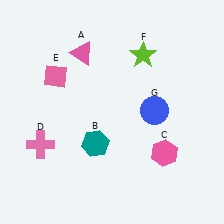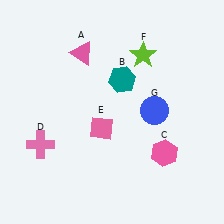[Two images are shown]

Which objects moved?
The objects that moved are: the teal hexagon (B), the pink diamond (E).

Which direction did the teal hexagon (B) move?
The teal hexagon (B) moved up.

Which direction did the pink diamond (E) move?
The pink diamond (E) moved down.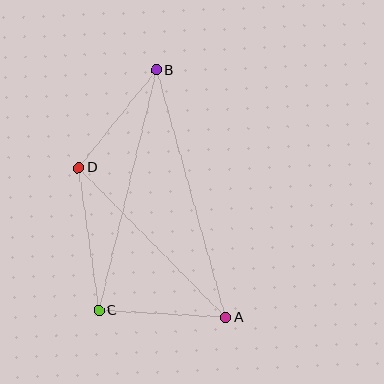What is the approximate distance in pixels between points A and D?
The distance between A and D is approximately 210 pixels.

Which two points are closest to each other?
Points B and D are closest to each other.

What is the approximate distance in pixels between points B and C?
The distance between B and C is approximately 247 pixels.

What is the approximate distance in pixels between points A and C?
The distance between A and C is approximately 127 pixels.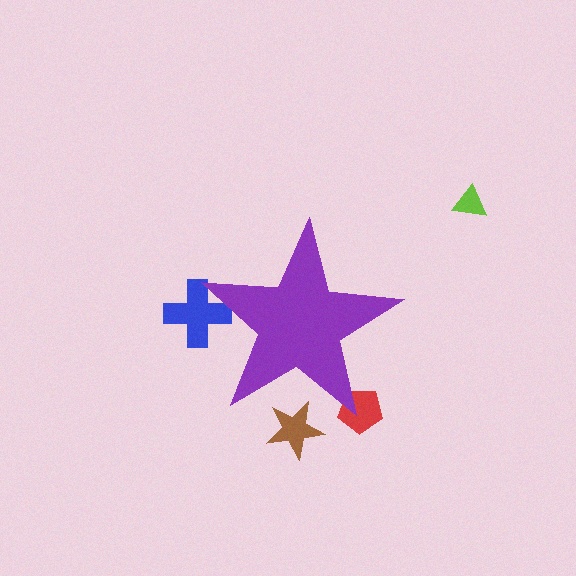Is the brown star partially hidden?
Yes, the brown star is partially hidden behind the purple star.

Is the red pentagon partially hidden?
Yes, the red pentagon is partially hidden behind the purple star.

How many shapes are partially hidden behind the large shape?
3 shapes are partially hidden.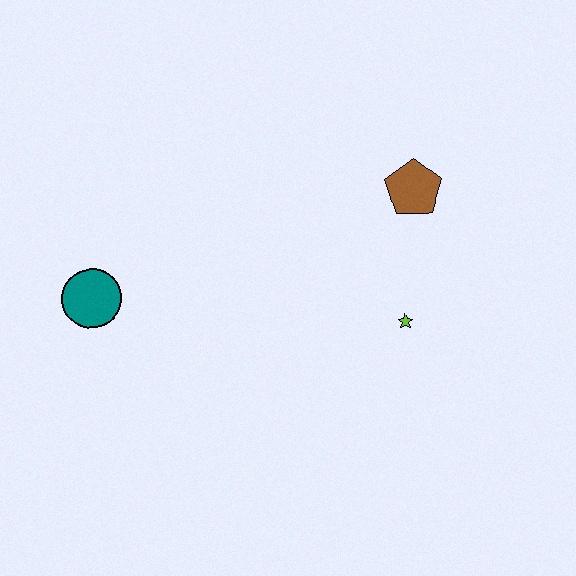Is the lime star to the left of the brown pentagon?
Yes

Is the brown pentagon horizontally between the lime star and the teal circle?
No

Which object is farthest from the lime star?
The teal circle is farthest from the lime star.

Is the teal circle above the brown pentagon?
No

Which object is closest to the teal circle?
The lime star is closest to the teal circle.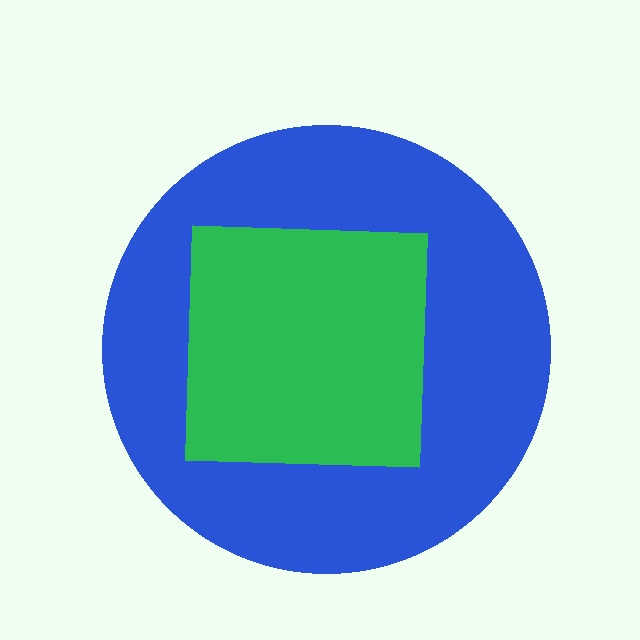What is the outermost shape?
The blue circle.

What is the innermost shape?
The green square.